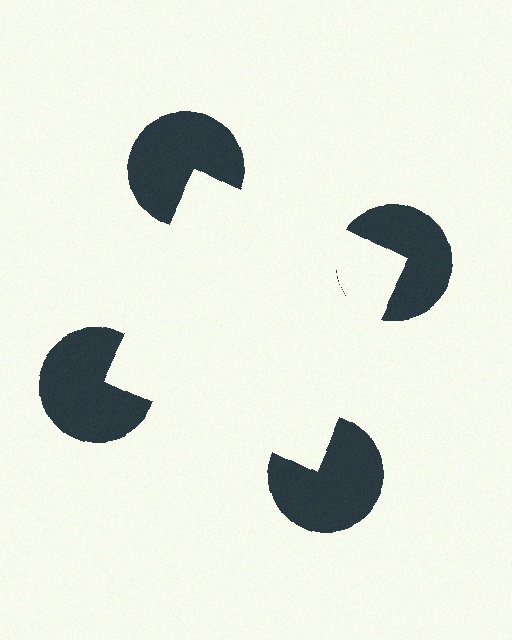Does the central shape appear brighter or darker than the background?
It typically appears slightly brighter than the background, even though no actual brightness change is drawn.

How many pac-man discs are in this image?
There are 4 — one at each vertex of the illusory square.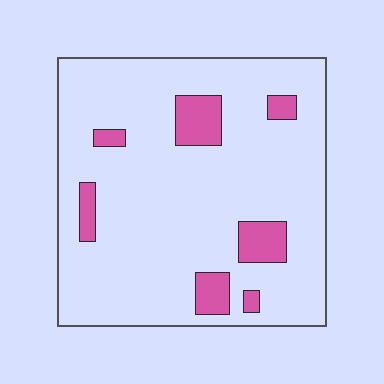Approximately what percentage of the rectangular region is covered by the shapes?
Approximately 10%.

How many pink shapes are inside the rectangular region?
7.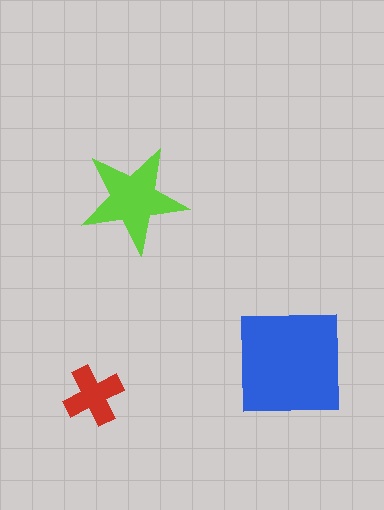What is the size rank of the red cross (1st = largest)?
3rd.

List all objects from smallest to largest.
The red cross, the lime star, the blue square.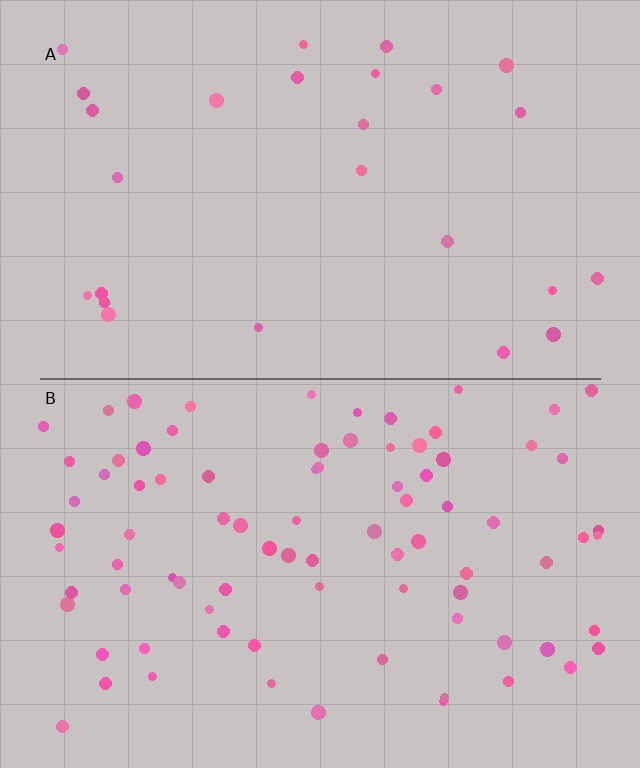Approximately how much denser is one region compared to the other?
Approximately 3.3× — region B over region A.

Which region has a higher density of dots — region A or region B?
B (the bottom).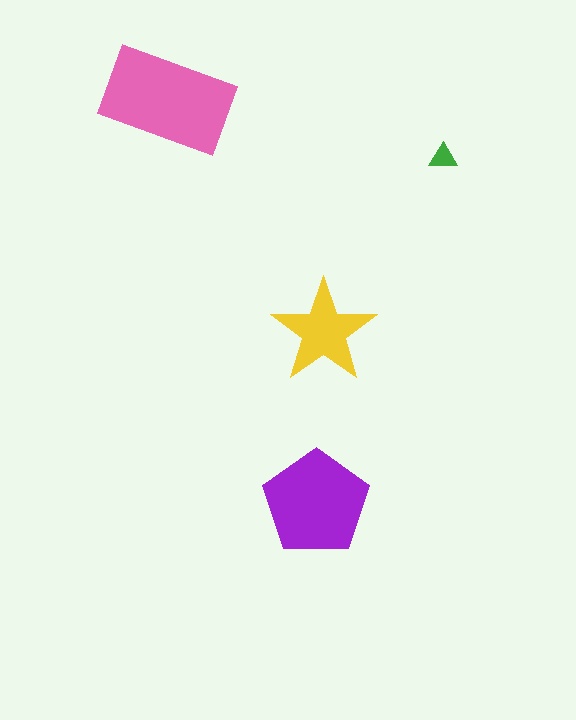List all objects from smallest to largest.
The green triangle, the yellow star, the purple pentagon, the pink rectangle.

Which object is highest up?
The pink rectangle is topmost.